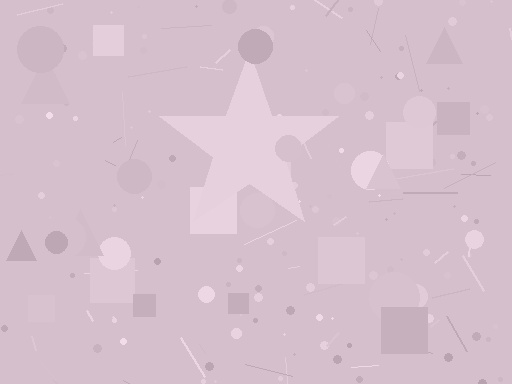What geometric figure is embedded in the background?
A star is embedded in the background.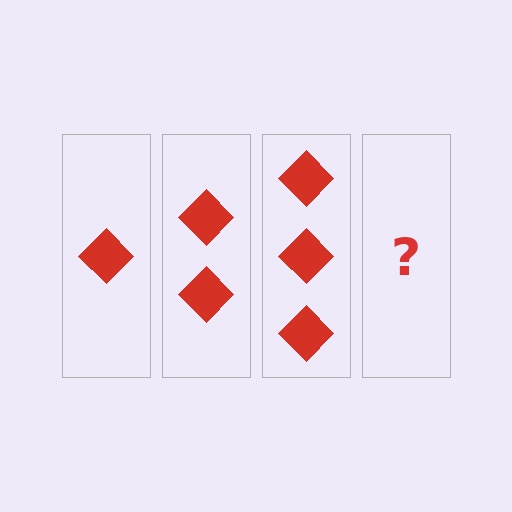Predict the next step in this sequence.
The next step is 4 diamonds.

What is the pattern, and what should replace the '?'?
The pattern is that each step adds one more diamond. The '?' should be 4 diamonds.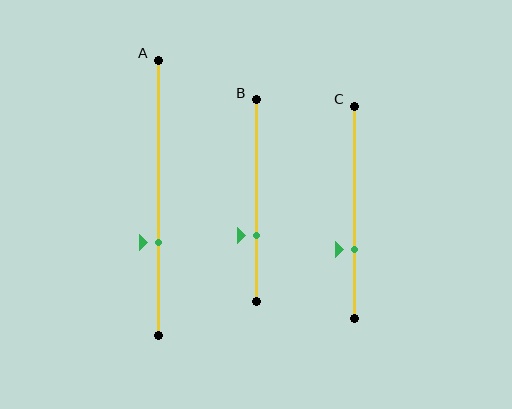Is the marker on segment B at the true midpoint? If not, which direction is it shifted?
No, the marker on segment B is shifted downward by about 17% of the segment length.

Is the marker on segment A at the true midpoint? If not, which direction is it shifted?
No, the marker on segment A is shifted downward by about 16% of the segment length.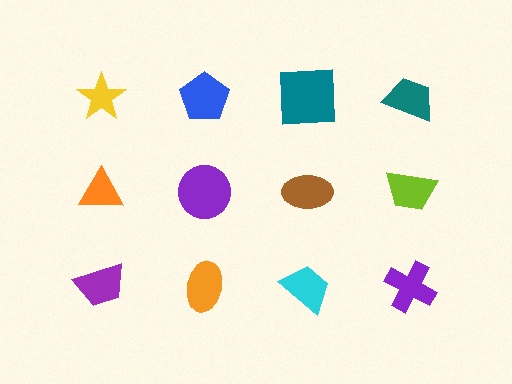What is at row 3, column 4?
A purple cross.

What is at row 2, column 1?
An orange triangle.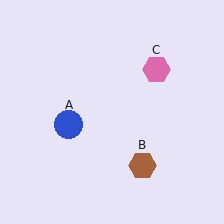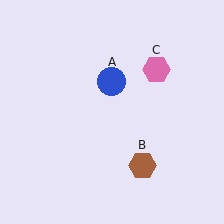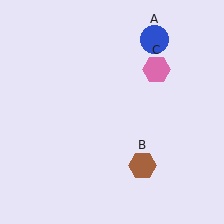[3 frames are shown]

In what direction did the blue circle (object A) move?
The blue circle (object A) moved up and to the right.